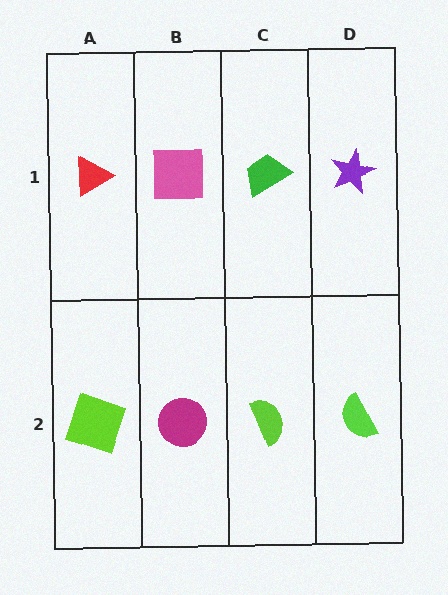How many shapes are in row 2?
4 shapes.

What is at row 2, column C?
A lime semicircle.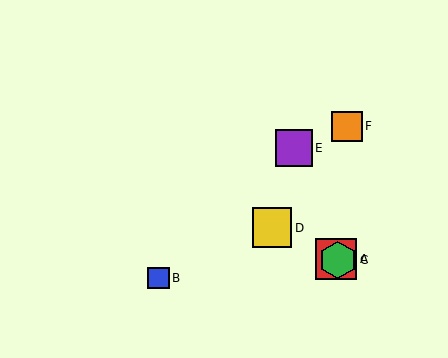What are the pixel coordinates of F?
Object F is at (347, 126).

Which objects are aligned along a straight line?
Objects A, C, D are aligned along a straight line.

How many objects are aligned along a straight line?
3 objects (A, C, D) are aligned along a straight line.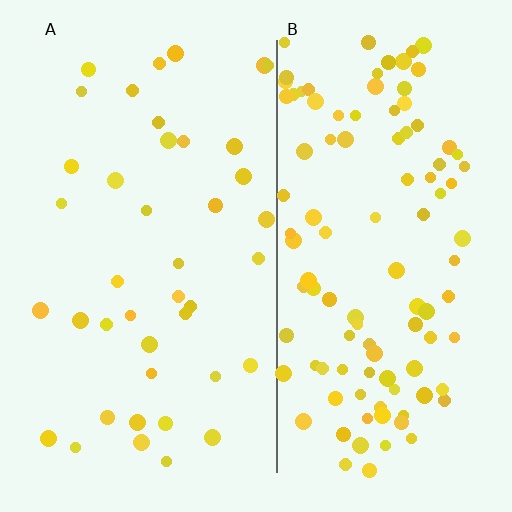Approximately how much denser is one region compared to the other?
Approximately 2.6× — region B over region A.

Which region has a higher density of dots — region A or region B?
B (the right).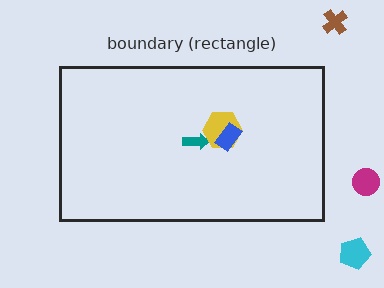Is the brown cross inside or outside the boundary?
Outside.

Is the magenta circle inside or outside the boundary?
Outside.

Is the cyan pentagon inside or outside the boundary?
Outside.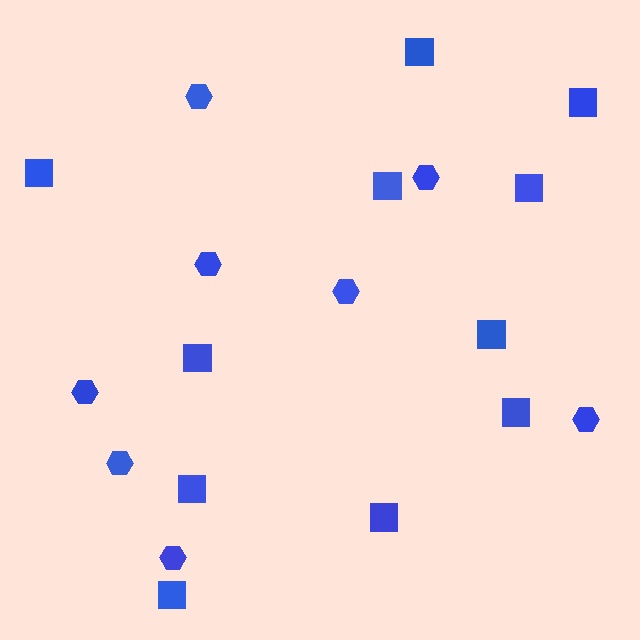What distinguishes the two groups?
There are 2 groups: one group of squares (11) and one group of hexagons (8).